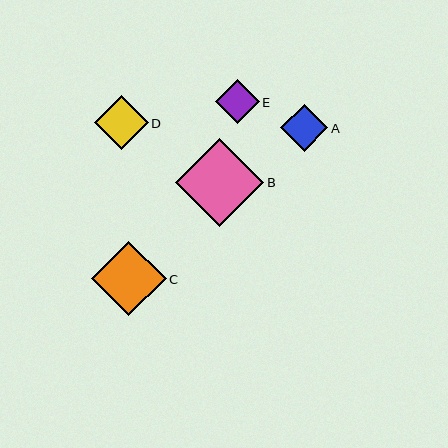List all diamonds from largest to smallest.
From largest to smallest: B, C, D, A, E.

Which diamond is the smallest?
Diamond E is the smallest with a size of approximately 44 pixels.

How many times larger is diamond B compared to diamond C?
Diamond B is approximately 1.2 times the size of diamond C.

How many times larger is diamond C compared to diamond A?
Diamond C is approximately 1.6 times the size of diamond A.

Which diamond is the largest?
Diamond B is the largest with a size of approximately 89 pixels.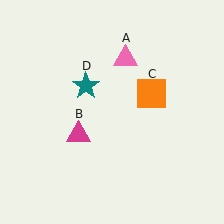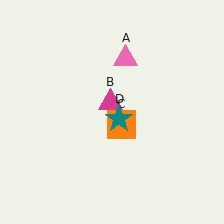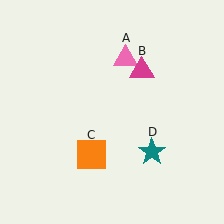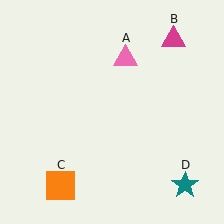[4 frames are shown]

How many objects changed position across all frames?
3 objects changed position: magenta triangle (object B), orange square (object C), teal star (object D).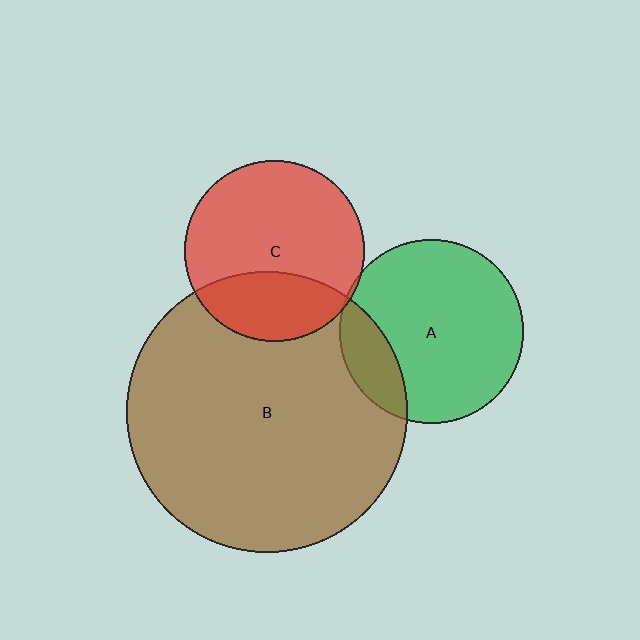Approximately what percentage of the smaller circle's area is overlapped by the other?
Approximately 20%.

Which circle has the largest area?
Circle B (brown).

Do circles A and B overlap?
Yes.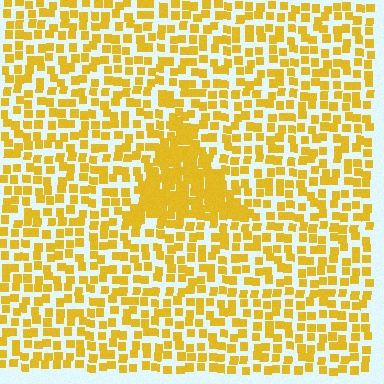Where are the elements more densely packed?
The elements are more densely packed inside the triangle boundary.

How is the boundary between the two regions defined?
The boundary is defined by a change in element density (approximately 2.3x ratio). All elements are the same color, size, and shape.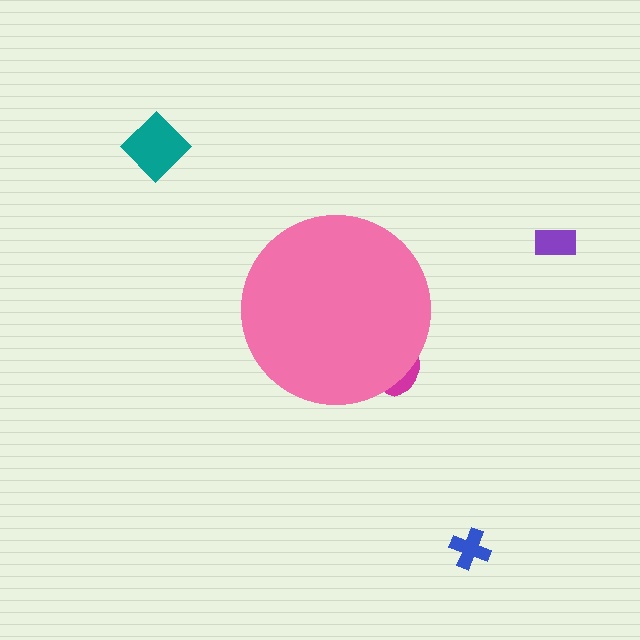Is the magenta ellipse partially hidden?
Yes, the magenta ellipse is partially hidden behind the pink circle.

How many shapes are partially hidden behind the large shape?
1 shape is partially hidden.